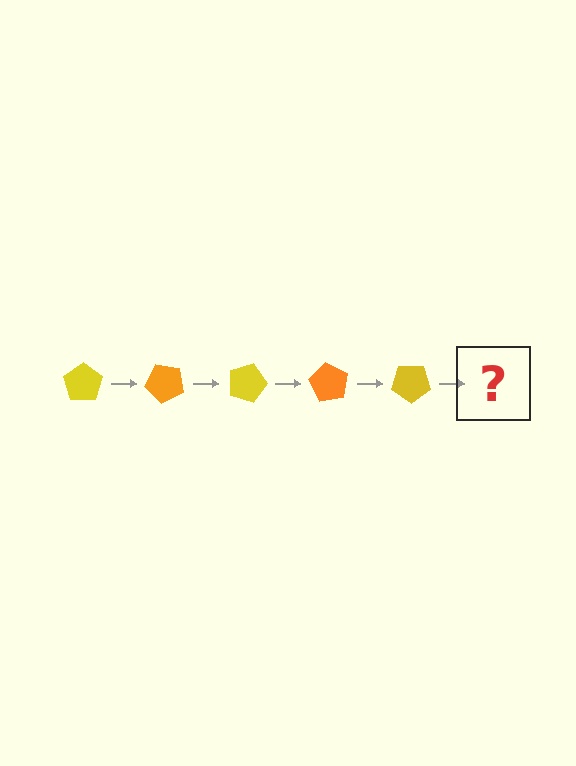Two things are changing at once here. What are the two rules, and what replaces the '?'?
The two rules are that it rotates 45 degrees each step and the color cycles through yellow and orange. The '?' should be an orange pentagon, rotated 225 degrees from the start.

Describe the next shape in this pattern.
It should be an orange pentagon, rotated 225 degrees from the start.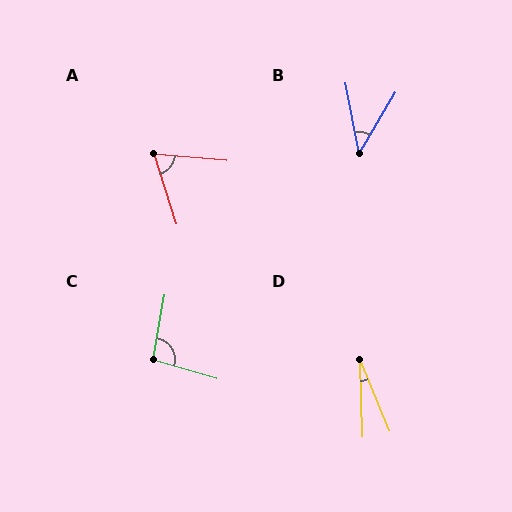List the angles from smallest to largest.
D (21°), B (42°), A (68°), C (96°).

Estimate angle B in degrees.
Approximately 42 degrees.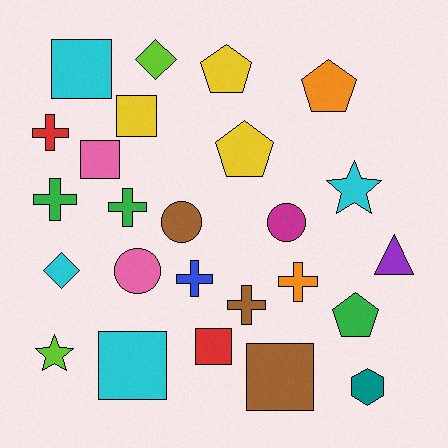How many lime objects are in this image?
There are 2 lime objects.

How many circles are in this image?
There are 3 circles.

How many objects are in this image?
There are 25 objects.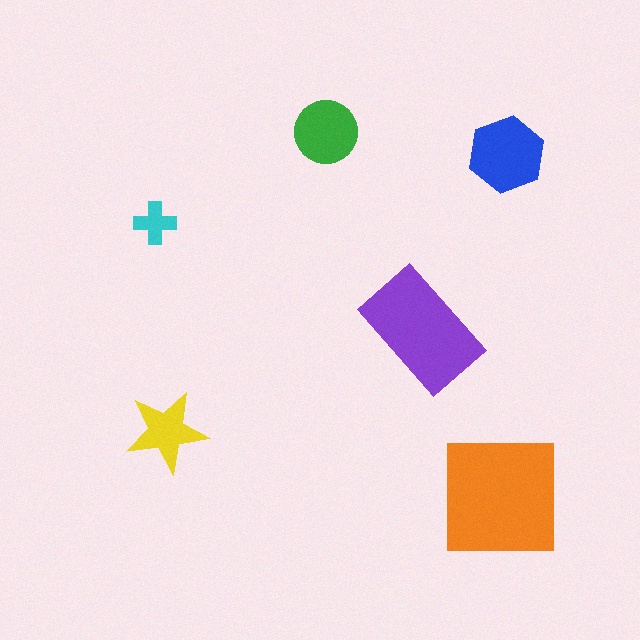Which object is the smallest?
The cyan cross.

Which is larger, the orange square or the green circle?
The orange square.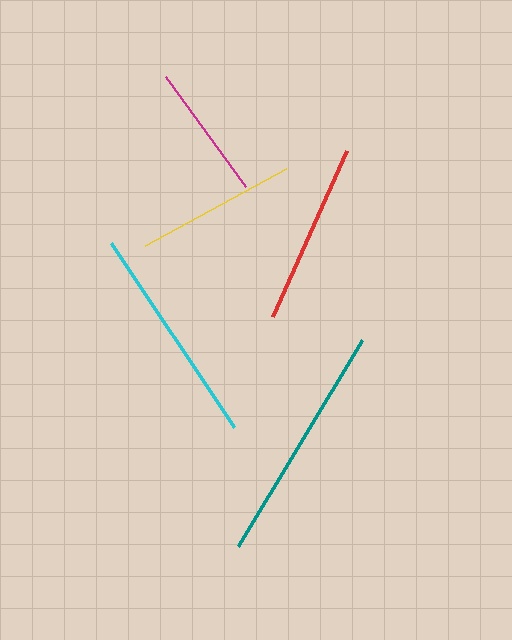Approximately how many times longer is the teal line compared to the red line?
The teal line is approximately 1.3 times the length of the red line.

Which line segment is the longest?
The teal line is the longest at approximately 240 pixels.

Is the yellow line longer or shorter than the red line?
The red line is longer than the yellow line.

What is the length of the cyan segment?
The cyan segment is approximately 222 pixels long.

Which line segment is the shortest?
The magenta line is the shortest at approximately 137 pixels.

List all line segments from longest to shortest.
From longest to shortest: teal, cyan, red, yellow, magenta.